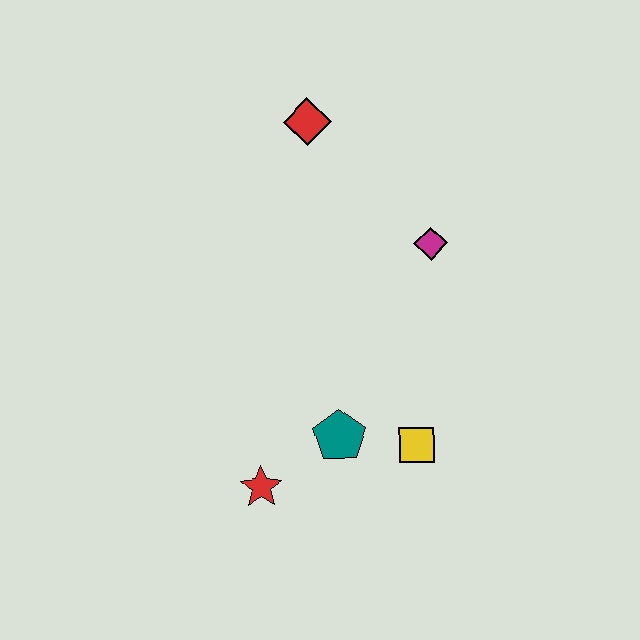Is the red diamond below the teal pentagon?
No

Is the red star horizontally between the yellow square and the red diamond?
No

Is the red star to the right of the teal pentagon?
No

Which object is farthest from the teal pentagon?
The red diamond is farthest from the teal pentagon.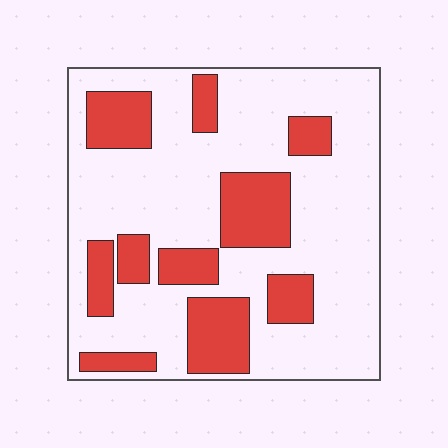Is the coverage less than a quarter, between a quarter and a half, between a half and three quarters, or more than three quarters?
Between a quarter and a half.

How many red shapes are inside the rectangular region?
10.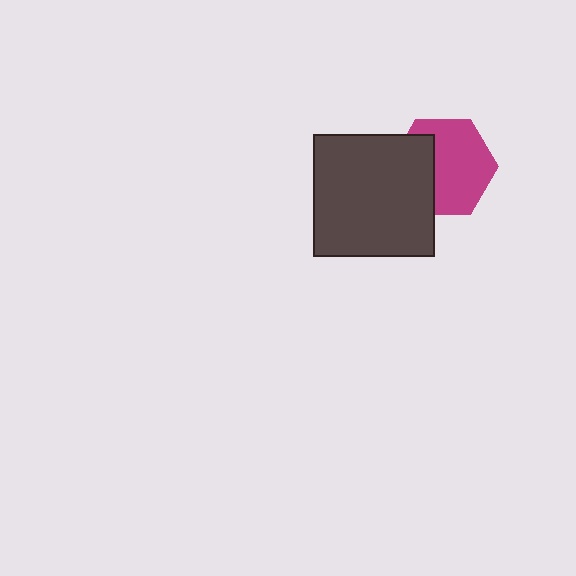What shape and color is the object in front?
The object in front is a dark gray square.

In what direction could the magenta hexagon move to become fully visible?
The magenta hexagon could move right. That would shift it out from behind the dark gray square entirely.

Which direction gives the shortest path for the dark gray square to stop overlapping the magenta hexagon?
Moving left gives the shortest separation.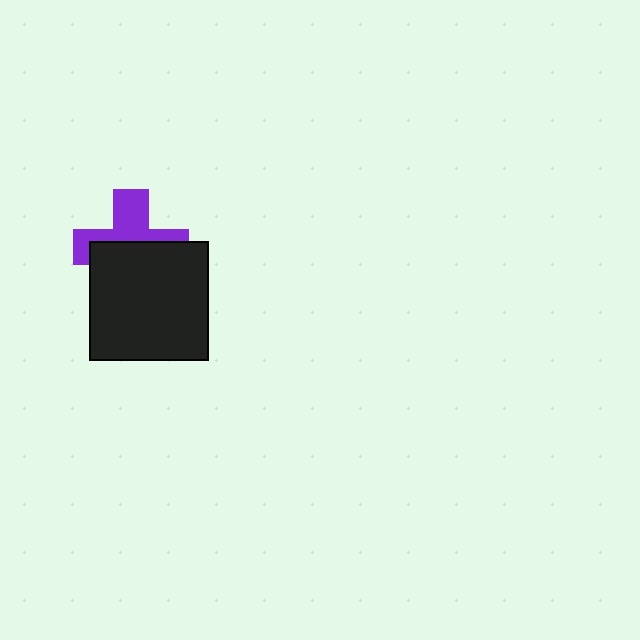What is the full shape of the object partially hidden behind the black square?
The partially hidden object is a purple cross.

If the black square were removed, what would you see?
You would see the complete purple cross.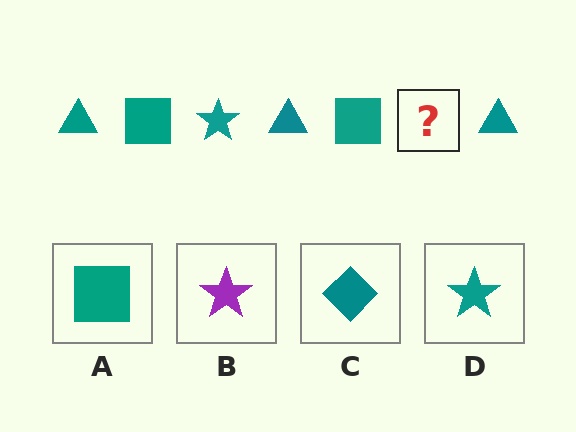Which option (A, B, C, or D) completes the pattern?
D.